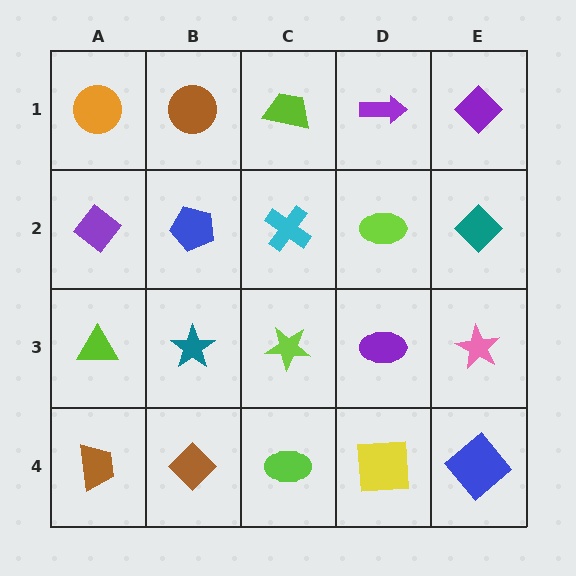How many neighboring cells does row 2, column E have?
3.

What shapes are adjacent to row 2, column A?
An orange circle (row 1, column A), a lime triangle (row 3, column A), a blue pentagon (row 2, column B).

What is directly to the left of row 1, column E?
A purple arrow.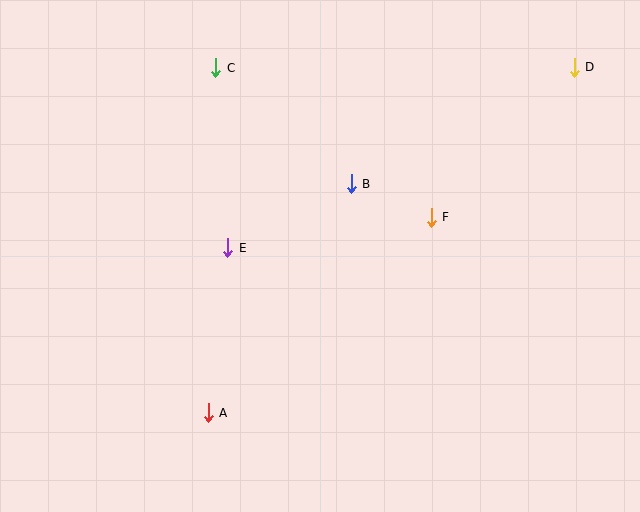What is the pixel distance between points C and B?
The distance between C and B is 178 pixels.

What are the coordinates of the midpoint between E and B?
The midpoint between E and B is at (289, 216).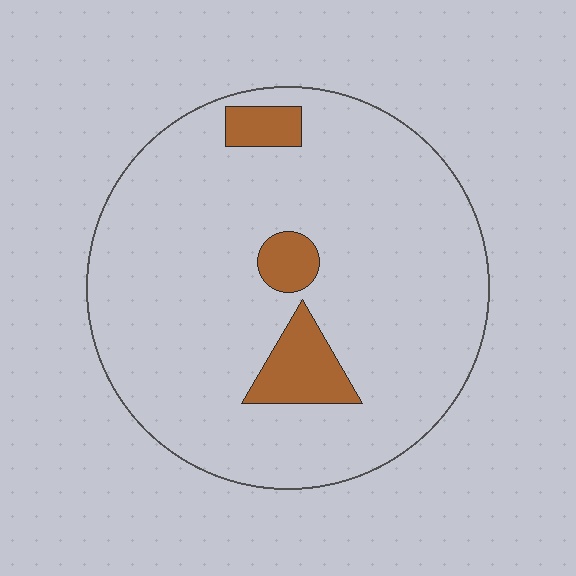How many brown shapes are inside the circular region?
3.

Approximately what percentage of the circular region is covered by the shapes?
Approximately 10%.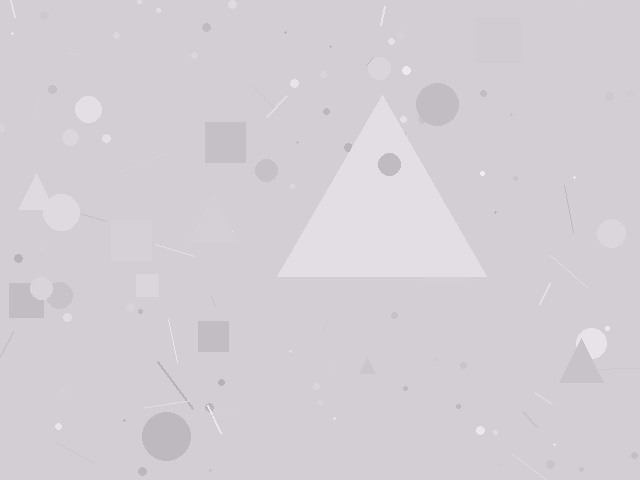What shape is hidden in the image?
A triangle is hidden in the image.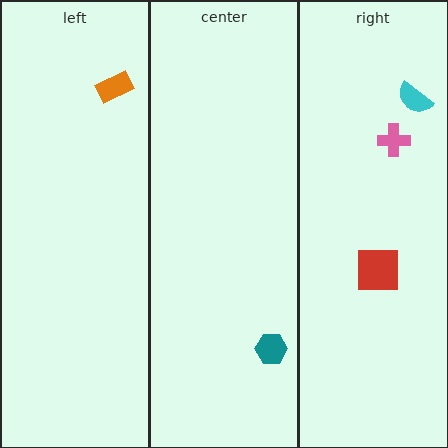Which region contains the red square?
The right region.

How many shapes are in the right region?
3.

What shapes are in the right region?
The red square, the pink cross, the cyan semicircle.